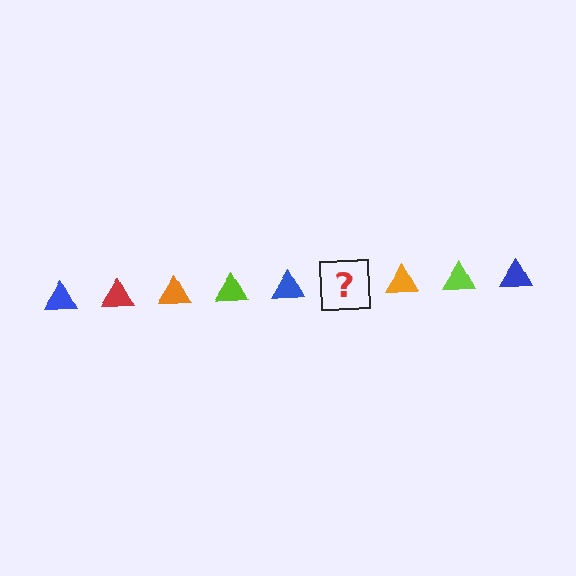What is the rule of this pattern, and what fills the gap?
The rule is that the pattern cycles through blue, red, orange, lime triangles. The gap should be filled with a red triangle.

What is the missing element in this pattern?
The missing element is a red triangle.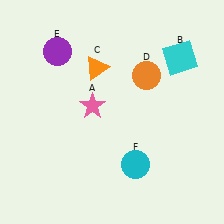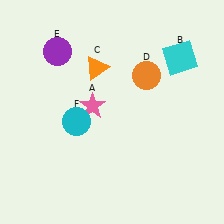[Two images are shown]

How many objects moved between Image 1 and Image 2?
1 object moved between the two images.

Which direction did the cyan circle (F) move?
The cyan circle (F) moved left.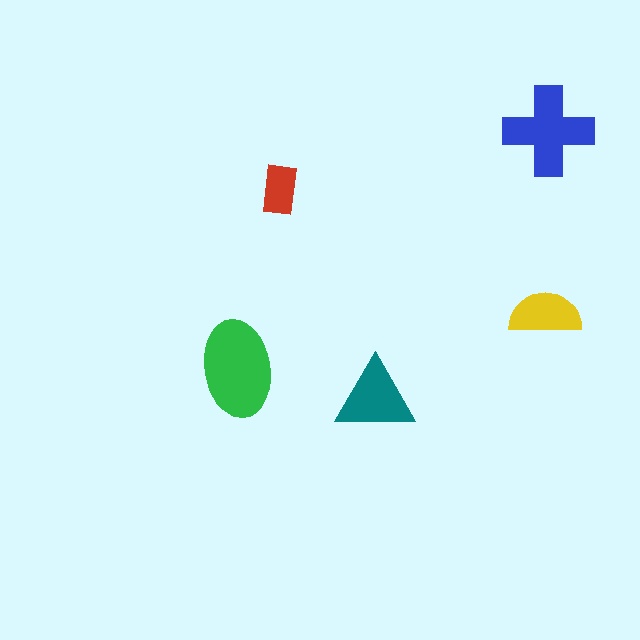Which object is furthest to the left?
The green ellipse is leftmost.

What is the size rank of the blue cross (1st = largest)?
2nd.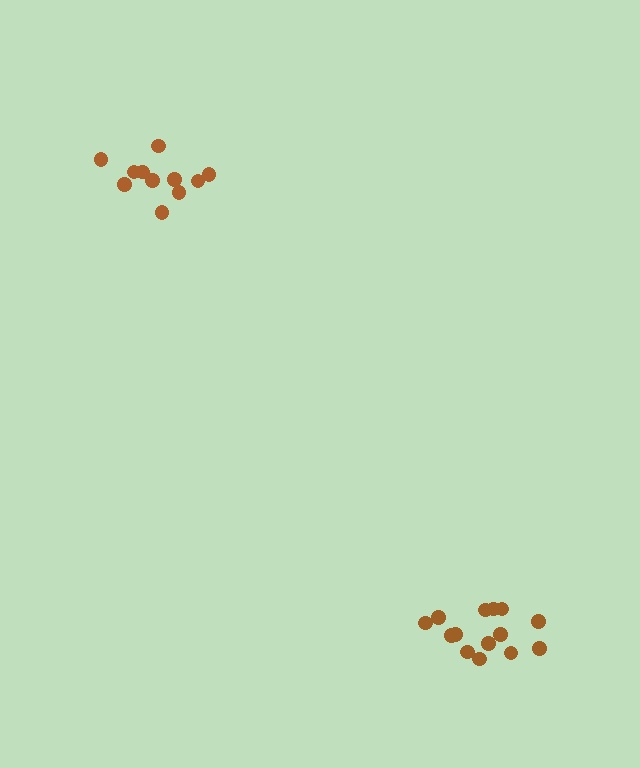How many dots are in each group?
Group 1: 11 dots, Group 2: 14 dots (25 total).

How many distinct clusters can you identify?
There are 2 distinct clusters.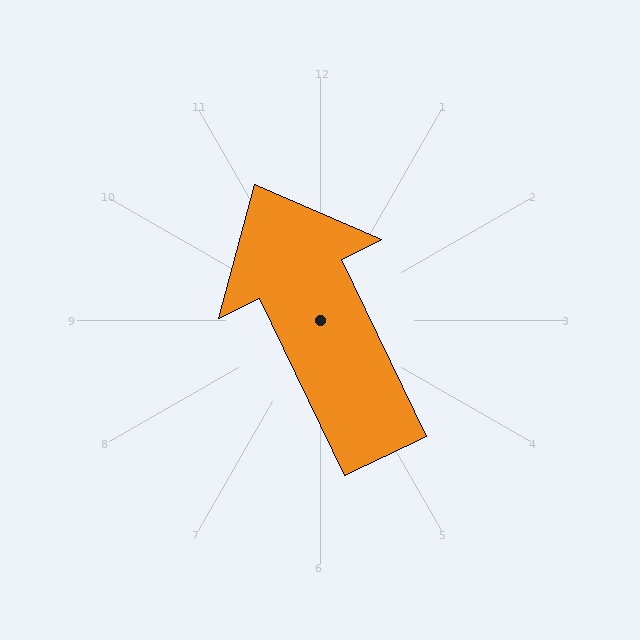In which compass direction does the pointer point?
Northwest.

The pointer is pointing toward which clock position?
Roughly 11 o'clock.